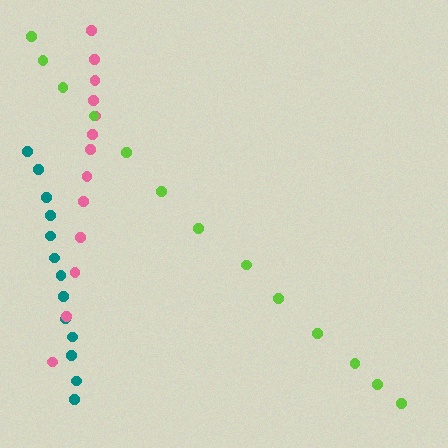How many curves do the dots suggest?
There are 3 distinct paths.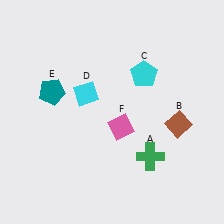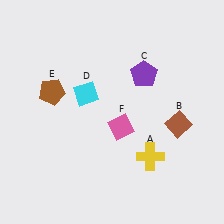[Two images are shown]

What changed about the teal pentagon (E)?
In Image 1, E is teal. In Image 2, it changed to brown.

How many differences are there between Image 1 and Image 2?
There are 3 differences between the two images.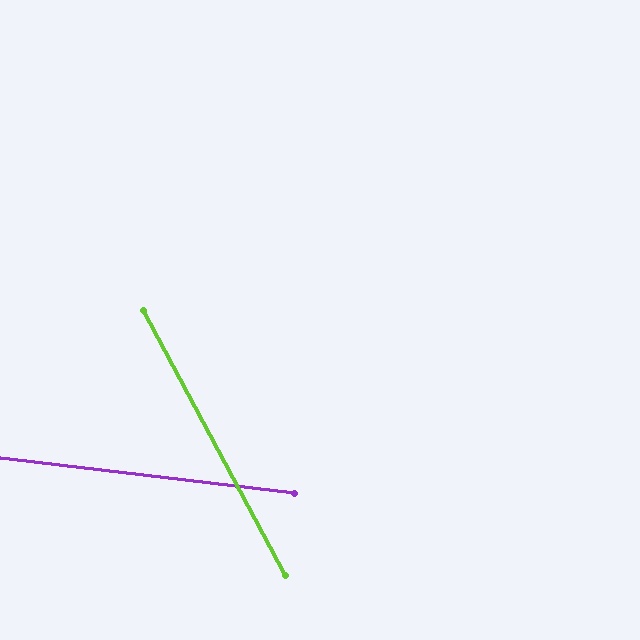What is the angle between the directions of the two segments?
Approximately 55 degrees.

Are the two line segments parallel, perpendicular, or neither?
Neither parallel nor perpendicular — they differ by about 55°.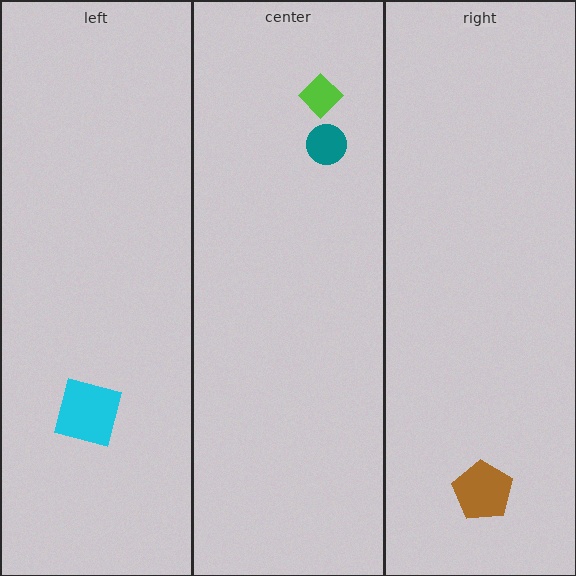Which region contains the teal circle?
The center region.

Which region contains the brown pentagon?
The right region.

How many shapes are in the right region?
1.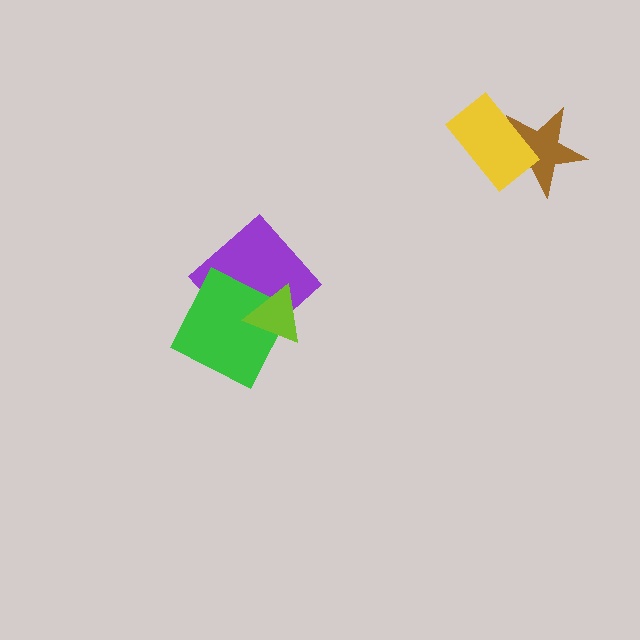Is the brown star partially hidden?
Yes, it is partially covered by another shape.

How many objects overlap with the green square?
2 objects overlap with the green square.